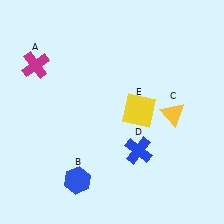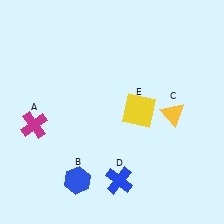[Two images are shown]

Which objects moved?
The objects that moved are: the magenta cross (A), the blue cross (D).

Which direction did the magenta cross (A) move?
The magenta cross (A) moved down.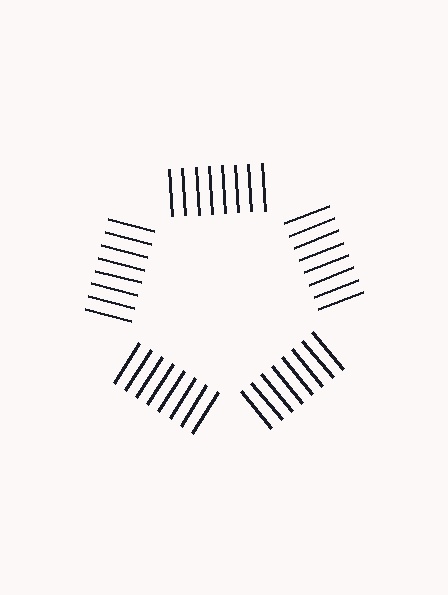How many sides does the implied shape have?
5 sides — the line-ends trace a pentagon.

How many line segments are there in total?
40 — 8 along each of the 5 edges.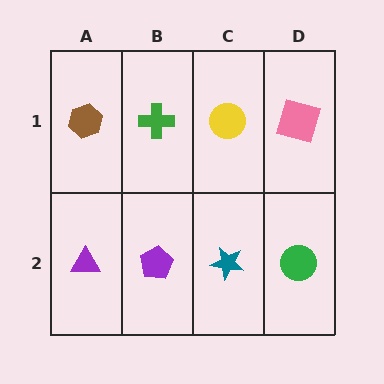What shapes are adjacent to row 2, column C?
A yellow circle (row 1, column C), a purple pentagon (row 2, column B), a green circle (row 2, column D).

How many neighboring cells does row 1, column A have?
2.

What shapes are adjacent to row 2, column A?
A brown hexagon (row 1, column A), a purple pentagon (row 2, column B).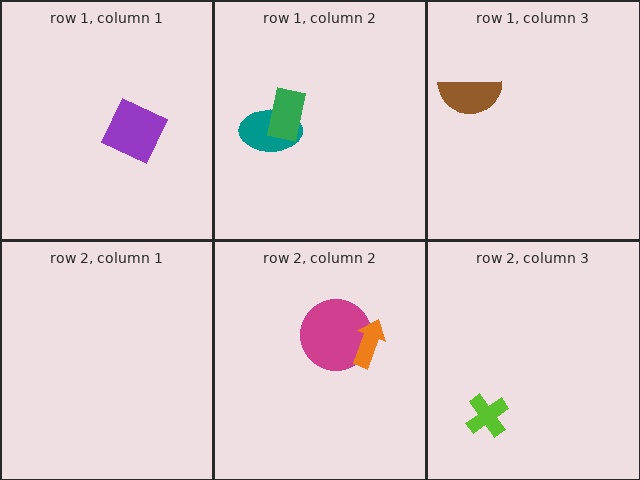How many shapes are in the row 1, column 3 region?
1.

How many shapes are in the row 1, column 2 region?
2.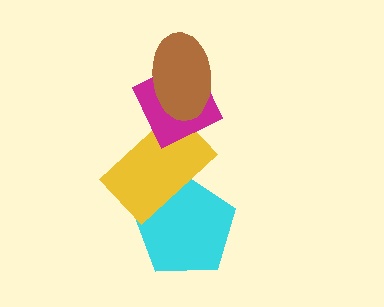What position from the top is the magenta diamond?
The magenta diamond is 2nd from the top.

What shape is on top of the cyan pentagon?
The yellow rectangle is on top of the cyan pentagon.